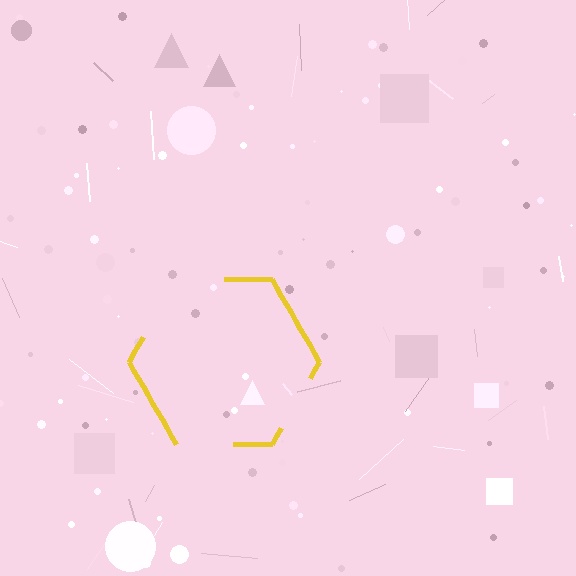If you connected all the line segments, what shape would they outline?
They would outline a hexagon.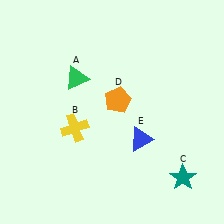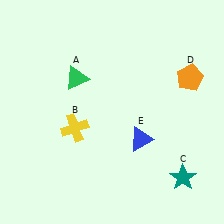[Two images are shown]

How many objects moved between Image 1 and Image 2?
1 object moved between the two images.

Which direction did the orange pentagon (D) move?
The orange pentagon (D) moved right.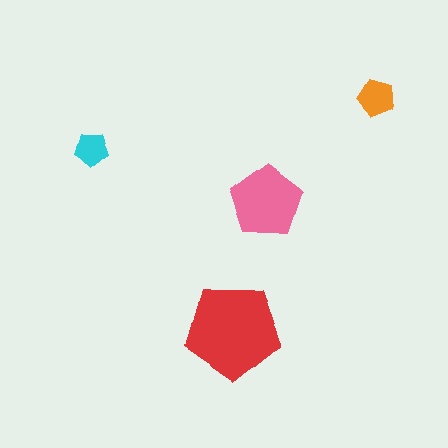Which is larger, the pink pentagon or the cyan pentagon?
The pink one.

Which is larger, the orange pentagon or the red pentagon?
The red one.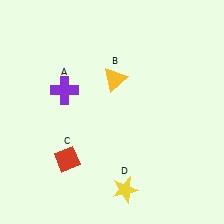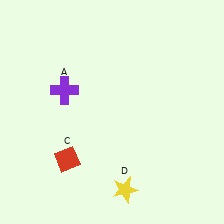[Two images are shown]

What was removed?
The yellow triangle (B) was removed in Image 2.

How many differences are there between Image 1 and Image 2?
There is 1 difference between the two images.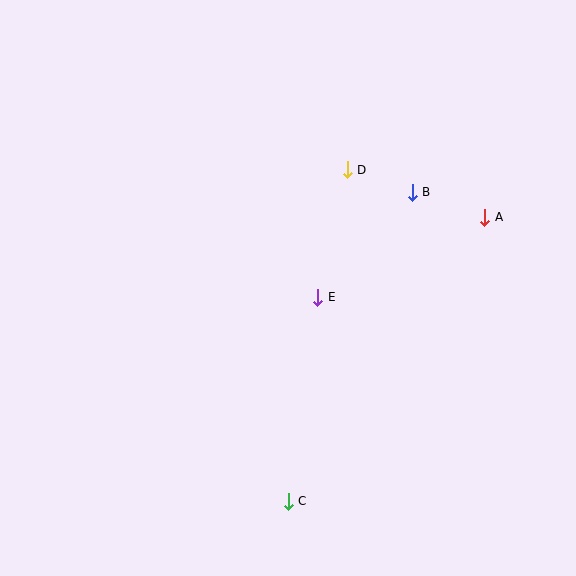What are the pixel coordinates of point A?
Point A is at (485, 217).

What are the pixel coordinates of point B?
Point B is at (412, 192).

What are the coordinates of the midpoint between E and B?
The midpoint between E and B is at (365, 245).